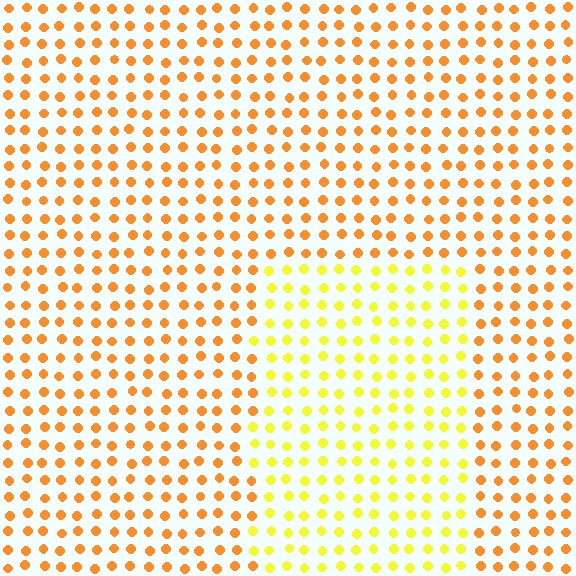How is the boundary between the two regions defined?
The boundary is defined purely by a slight shift in hue (about 34 degrees). Spacing, size, and orientation are identical on both sides.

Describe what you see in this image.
The image is filled with small orange elements in a uniform arrangement. A rectangle-shaped region is visible where the elements are tinted to a slightly different hue, forming a subtle color boundary.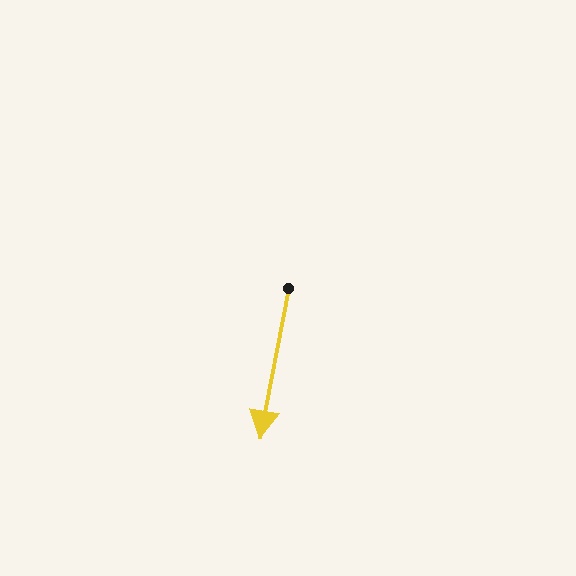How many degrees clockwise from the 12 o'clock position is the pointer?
Approximately 191 degrees.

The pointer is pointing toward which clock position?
Roughly 6 o'clock.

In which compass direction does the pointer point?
South.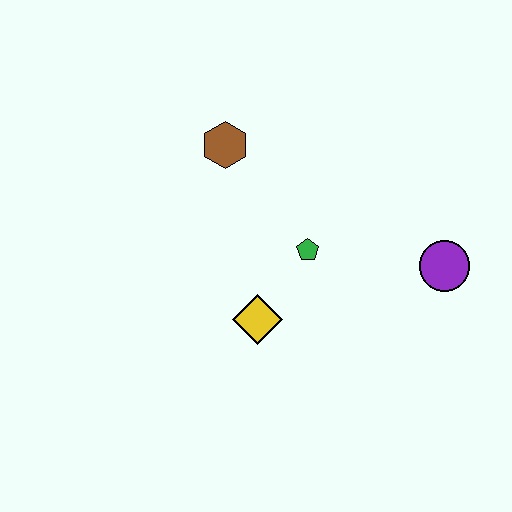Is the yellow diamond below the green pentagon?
Yes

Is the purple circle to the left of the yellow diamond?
No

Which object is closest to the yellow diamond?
The green pentagon is closest to the yellow diamond.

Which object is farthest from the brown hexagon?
The purple circle is farthest from the brown hexagon.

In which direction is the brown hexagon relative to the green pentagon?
The brown hexagon is above the green pentagon.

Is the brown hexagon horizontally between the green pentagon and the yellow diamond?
No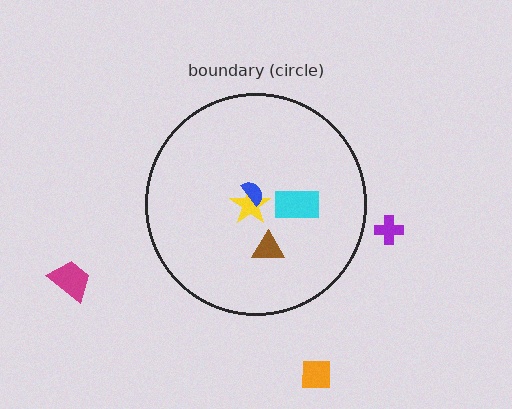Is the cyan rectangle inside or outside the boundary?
Inside.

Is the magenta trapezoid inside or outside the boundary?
Outside.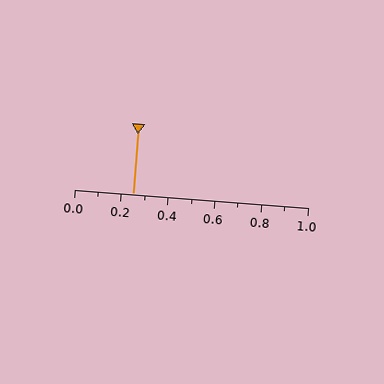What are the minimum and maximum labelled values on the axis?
The axis runs from 0.0 to 1.0.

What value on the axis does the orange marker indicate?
The marker indicates approximately 0.25.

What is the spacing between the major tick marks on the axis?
The major ticks are spaced 0.2 apart.